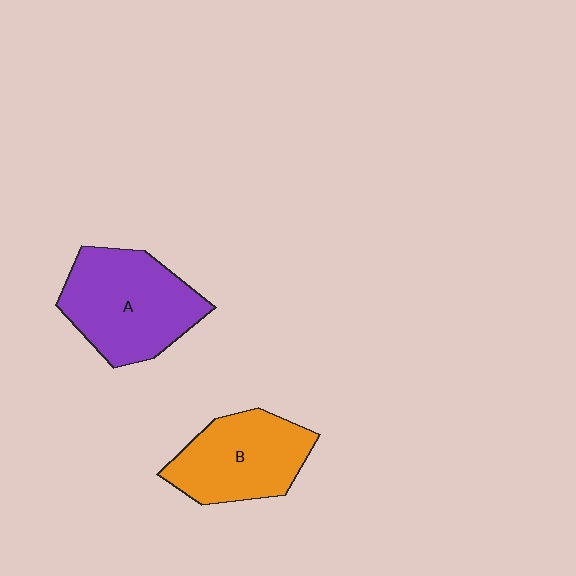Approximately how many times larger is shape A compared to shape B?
Approximately 1.2 times.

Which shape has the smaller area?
Shape B (orange).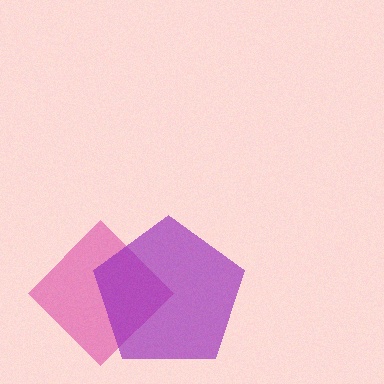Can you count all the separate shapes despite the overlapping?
Yes, there are 2 separate shapes.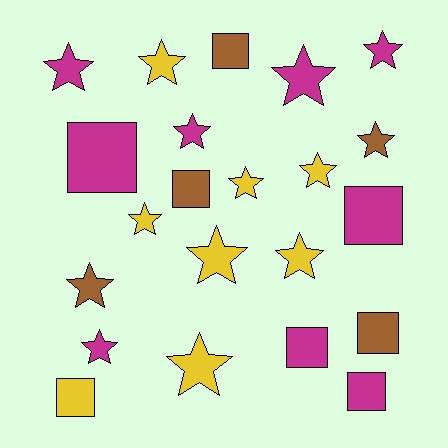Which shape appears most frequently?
Star, with 14 objects.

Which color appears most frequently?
Magenta, with 9 objects.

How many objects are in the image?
There are 22 objects.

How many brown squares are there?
There are 3 brown squares.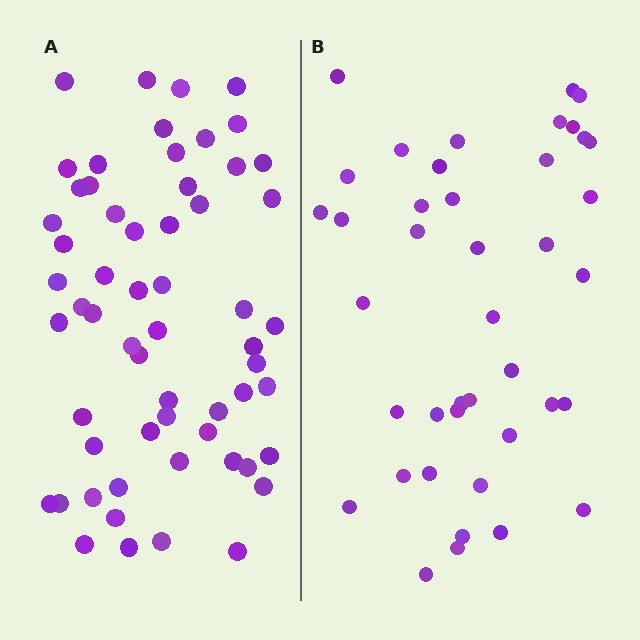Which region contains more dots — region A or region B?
Region A (the left region) has more dots.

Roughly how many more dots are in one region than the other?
Region A has approximately 20 more dots than region B.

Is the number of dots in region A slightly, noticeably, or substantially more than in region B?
Region A has noticeably more, but not dramatically so. The ratio is roughly 1.4 to 1.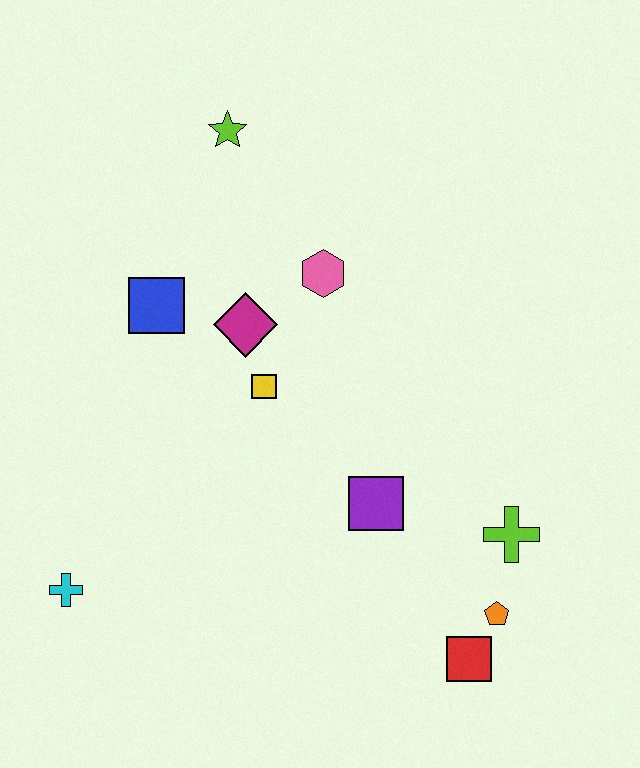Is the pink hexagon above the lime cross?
Yes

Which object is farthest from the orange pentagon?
The lime star is farthest from the orange pentagon.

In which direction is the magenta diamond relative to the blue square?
The magenta diamond is to the right of the blue square.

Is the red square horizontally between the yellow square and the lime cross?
Yes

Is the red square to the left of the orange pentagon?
Yes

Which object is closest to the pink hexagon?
The magenta diamond is closest to the pink hexagon.